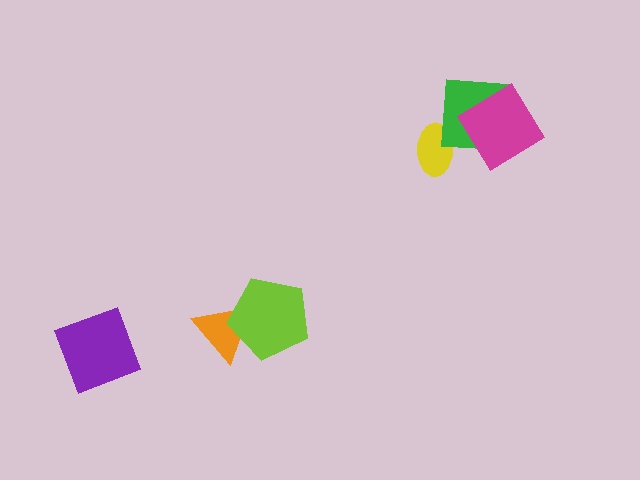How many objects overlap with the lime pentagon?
1 object overlaps with the lime pentagon.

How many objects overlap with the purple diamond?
0 objects overlap with the purple diamond.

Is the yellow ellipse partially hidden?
Yes, it is partially covered by another shape.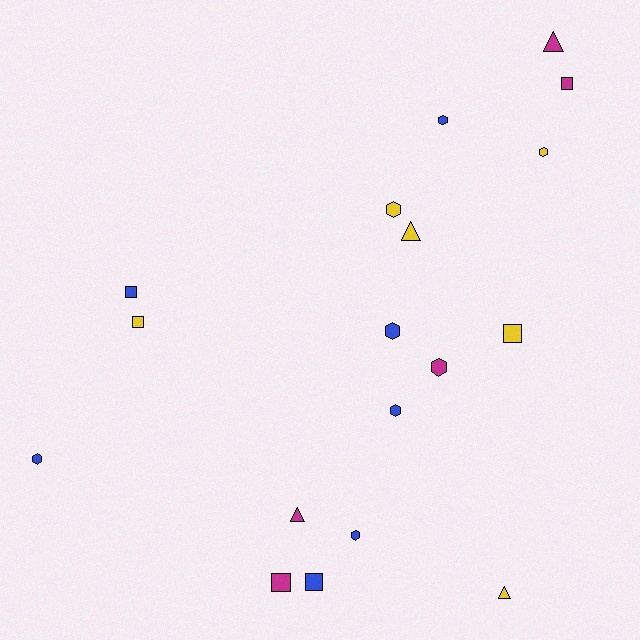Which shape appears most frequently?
Hexagon, with 8 objects.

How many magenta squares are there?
There are 2 magenta squares.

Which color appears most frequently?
Blue, with 7 objects.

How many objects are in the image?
There are 18 objects.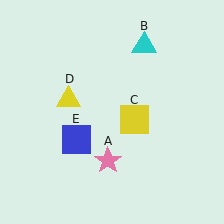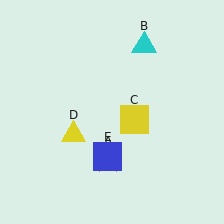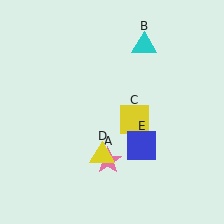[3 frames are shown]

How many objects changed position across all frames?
2 objects changed position: yellow triangle (object D), blue square (object E).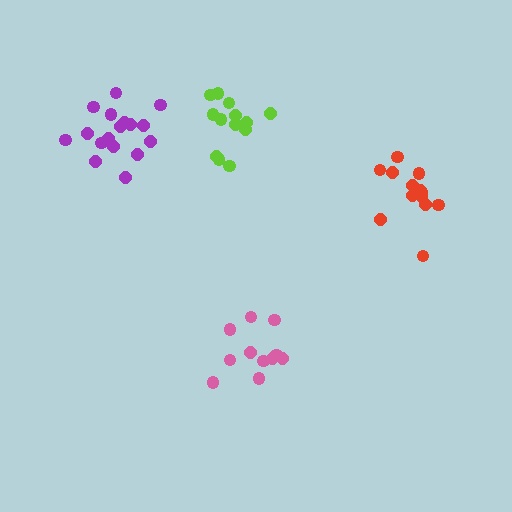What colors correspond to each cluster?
The clusters are colored: pink, purple, red, lime.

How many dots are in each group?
Group 1: 11 dots, Group 2: 17 dots, Group 3: 13 dots, Group 4: 13 dots (54 total).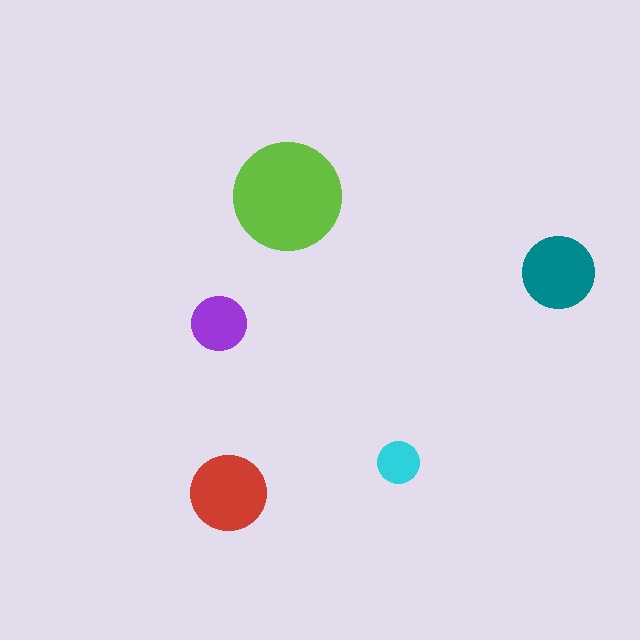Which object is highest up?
The lime circle is topmost.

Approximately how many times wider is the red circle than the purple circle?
About 1.5 times wider.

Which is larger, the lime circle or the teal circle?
The lime one.